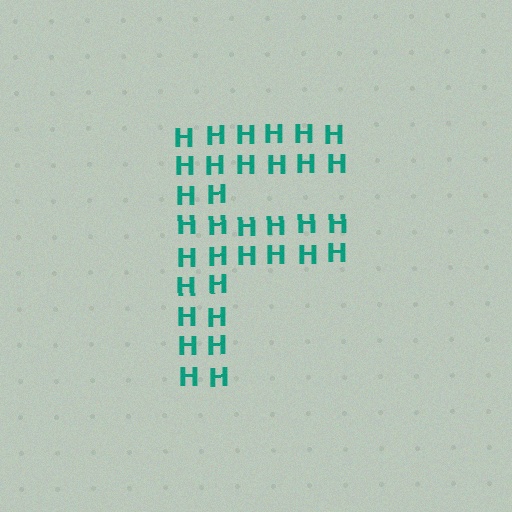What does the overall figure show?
The overall figure shows the letter F.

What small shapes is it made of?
It is made of small letter H's.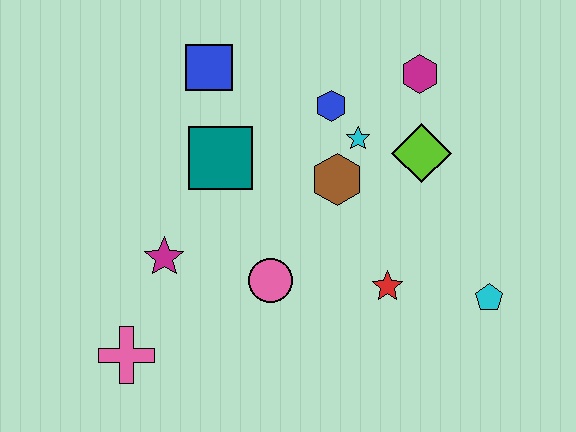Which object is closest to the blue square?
The teal square is closest to the blue square.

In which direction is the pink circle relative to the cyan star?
The pink circle is below the cyan star.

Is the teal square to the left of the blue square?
No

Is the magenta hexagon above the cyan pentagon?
Yes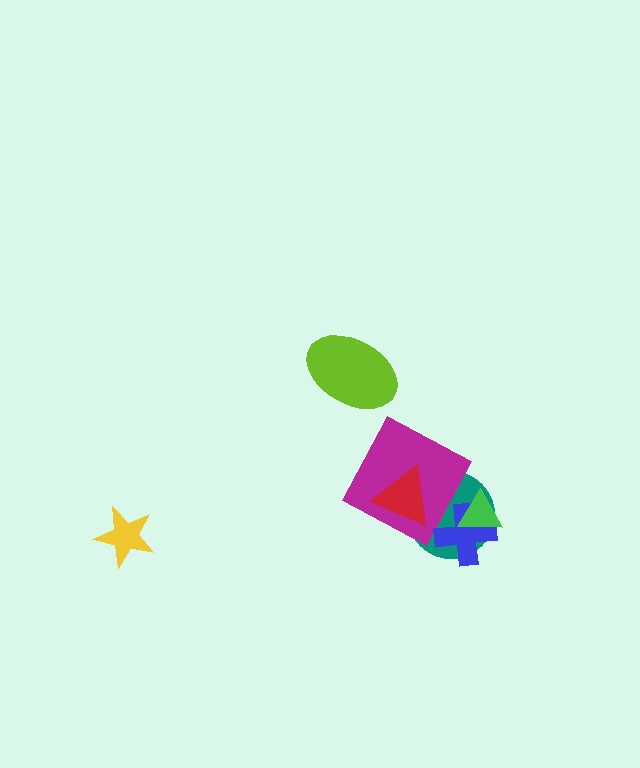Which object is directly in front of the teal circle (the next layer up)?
The magenta square is directly in front of the teal circle.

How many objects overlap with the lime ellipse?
0 objects overlap with the lime ellipse.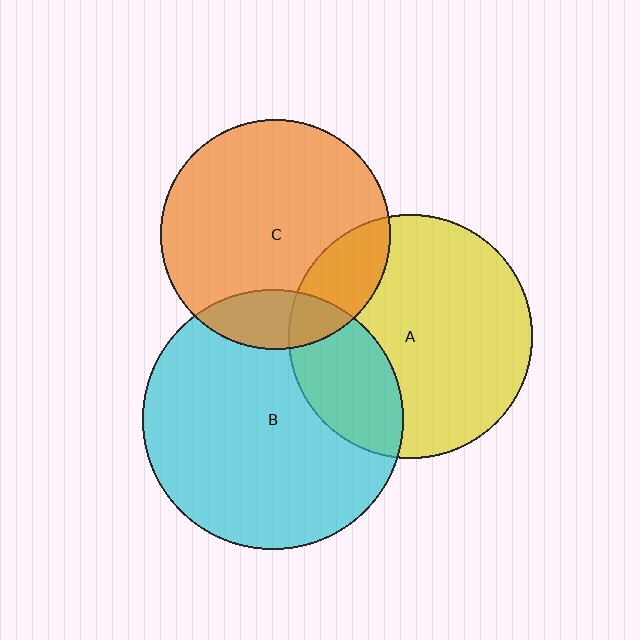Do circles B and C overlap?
Yes.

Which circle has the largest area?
Circle B (cyan).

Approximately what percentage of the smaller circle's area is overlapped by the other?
Approximately 15%.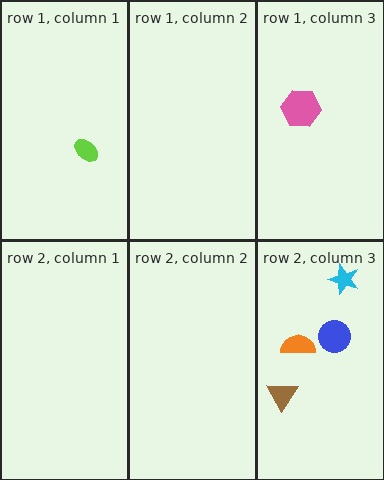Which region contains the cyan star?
The row 2, column 3 region.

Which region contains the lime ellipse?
The row 1, column 1 region.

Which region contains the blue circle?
The row 2, column 3 region.